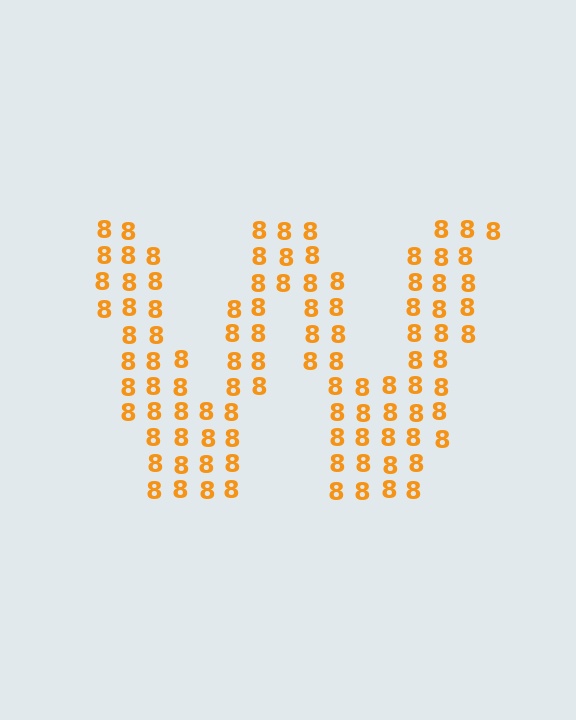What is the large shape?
The large shape is the letter W.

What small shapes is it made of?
It is made of small digit 8's.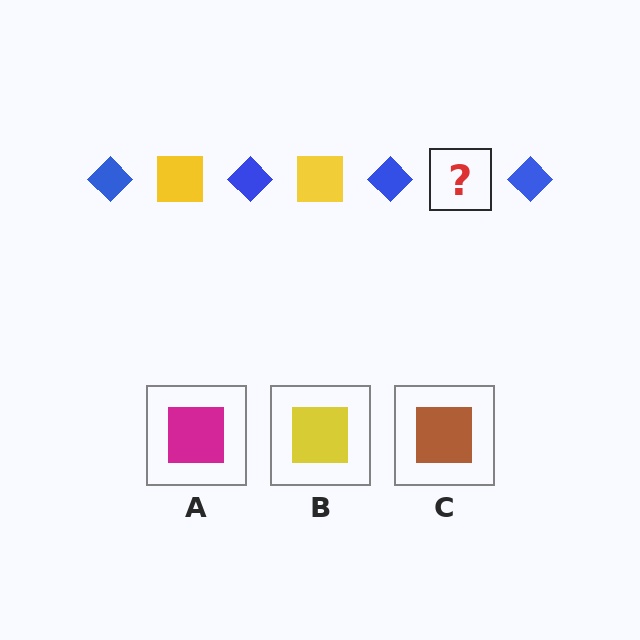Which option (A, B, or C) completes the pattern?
B.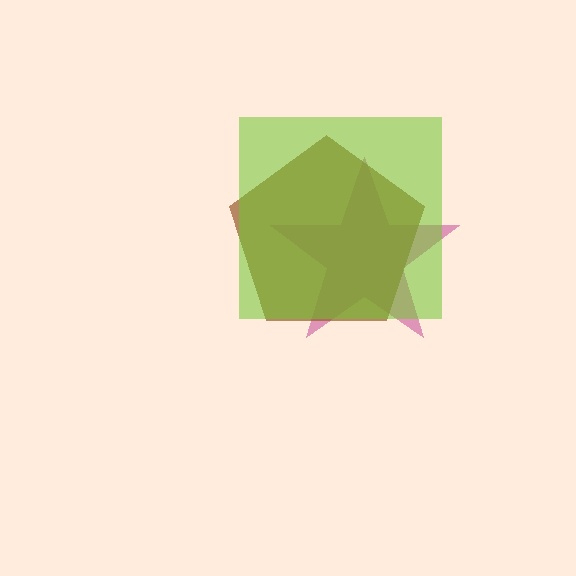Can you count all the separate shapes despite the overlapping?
Yes, there are 3 separate shapes.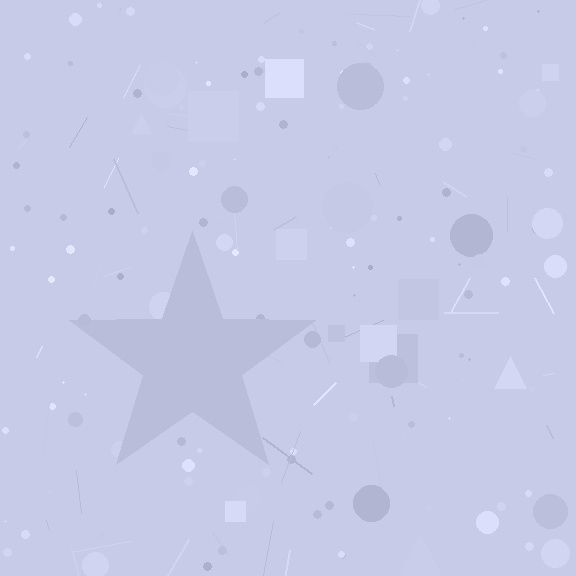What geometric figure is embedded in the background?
A star is embedded in the background.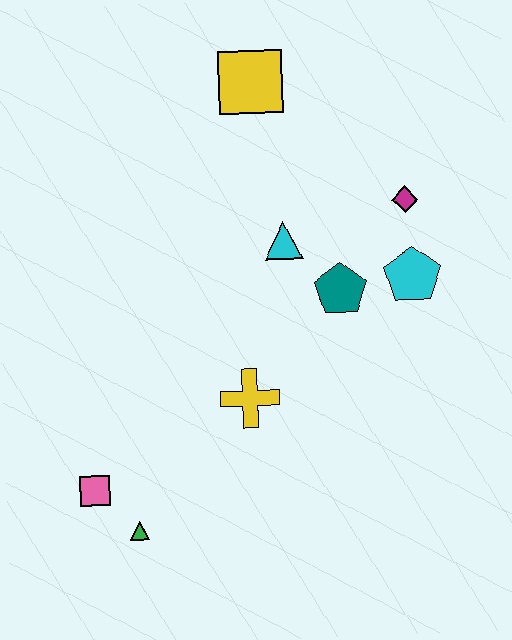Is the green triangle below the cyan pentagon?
Yes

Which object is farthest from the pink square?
The yellow square is farthest from the pink square.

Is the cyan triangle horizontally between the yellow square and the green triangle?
No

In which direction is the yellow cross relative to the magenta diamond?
The yellow cross is below the magenta diamond.